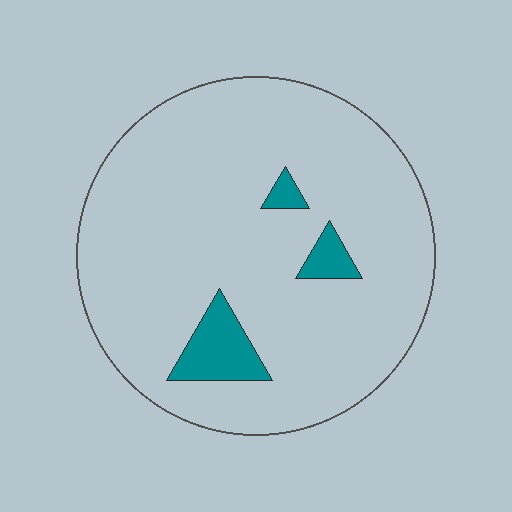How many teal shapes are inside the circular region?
3.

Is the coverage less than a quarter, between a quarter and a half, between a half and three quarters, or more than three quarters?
Less than a quarter.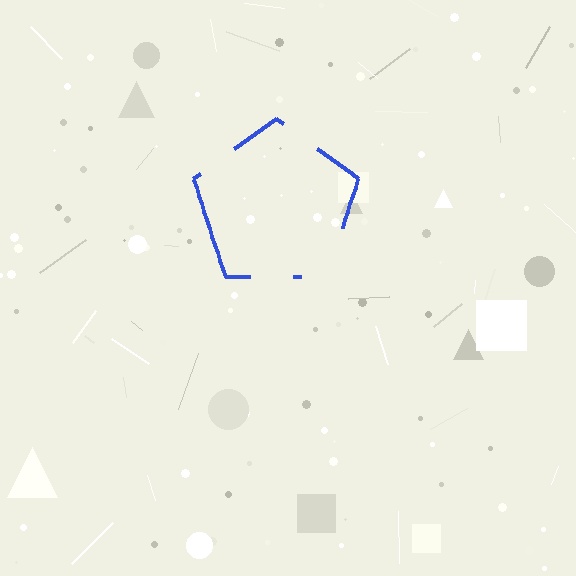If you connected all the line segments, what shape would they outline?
They would outline a pentagon.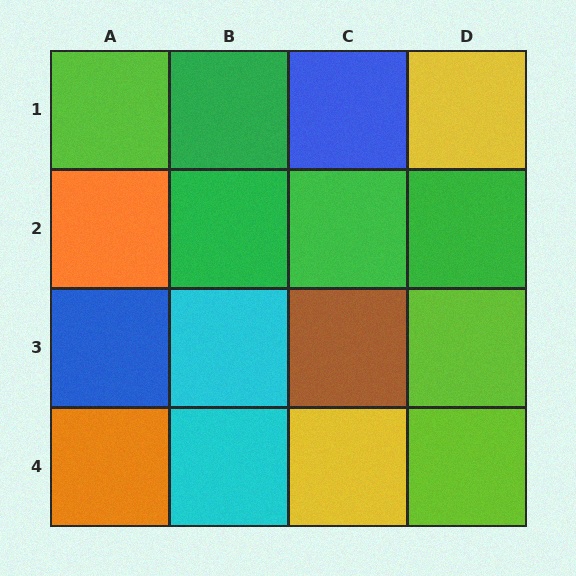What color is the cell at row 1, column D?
Yellow.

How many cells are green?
4 cells are green.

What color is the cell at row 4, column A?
Orange.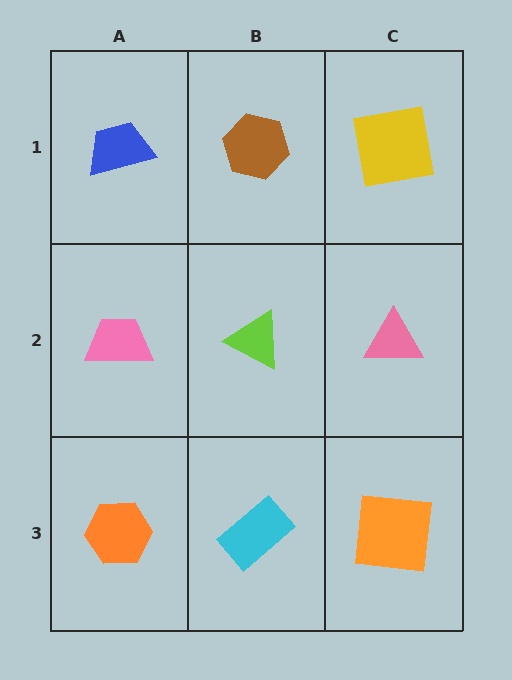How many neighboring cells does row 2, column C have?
3.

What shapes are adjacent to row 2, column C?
A yellow square (row 1, column C), an orange square (row 3, column C), a lime triangle (row 2, column B).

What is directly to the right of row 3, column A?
A cyan rectangle.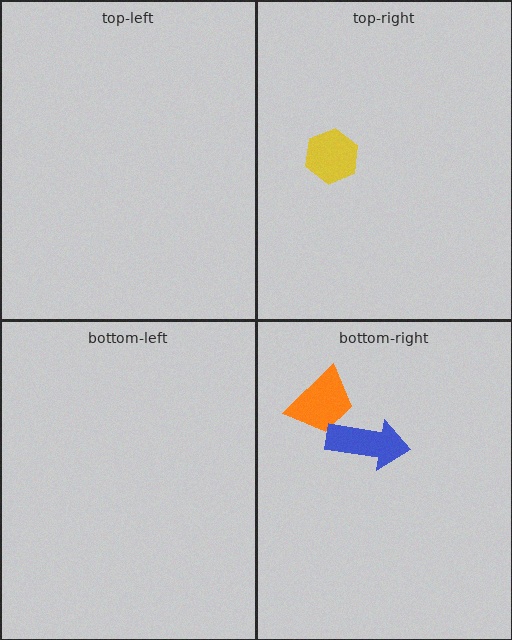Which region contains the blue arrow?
The bottom-right region.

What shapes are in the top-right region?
The yellow hexagon.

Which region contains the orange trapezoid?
The bottom-right region.